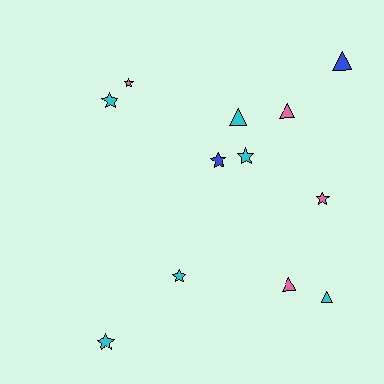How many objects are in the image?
There are 12 objects.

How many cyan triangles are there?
There are 2 cyan triangles.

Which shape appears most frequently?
Star, with 7 objects.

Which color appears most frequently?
Cyan, with 6 objects.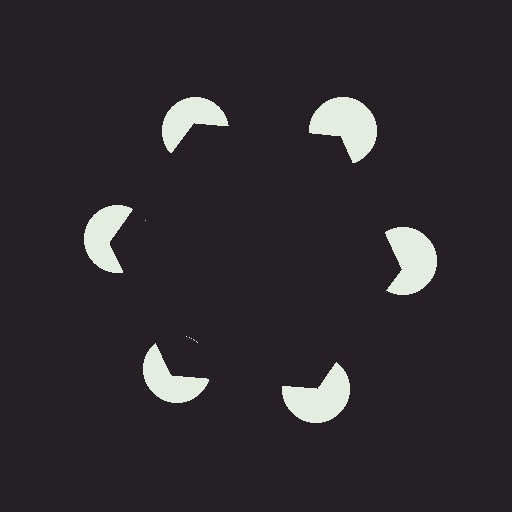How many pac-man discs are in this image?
There are 6 — one at each vertex of the illusory hexagon.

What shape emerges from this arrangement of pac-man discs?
An illusory hexagon — its edges are inferred from the aligned wedge cuts in the pac-man discs, not physically drawn.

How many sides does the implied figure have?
6 sides.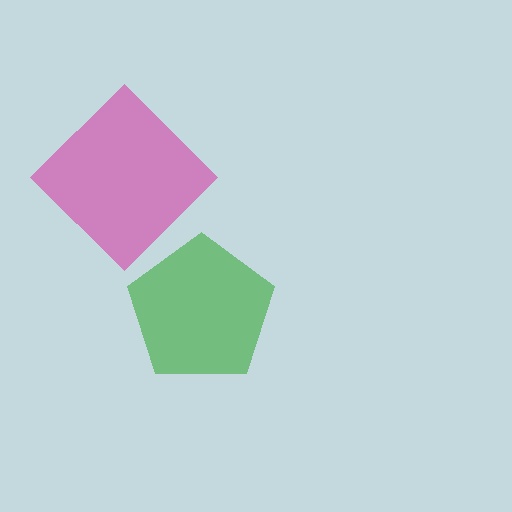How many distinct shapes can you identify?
There are 2 distinct shapes: a magenta diamond, a green pentagon.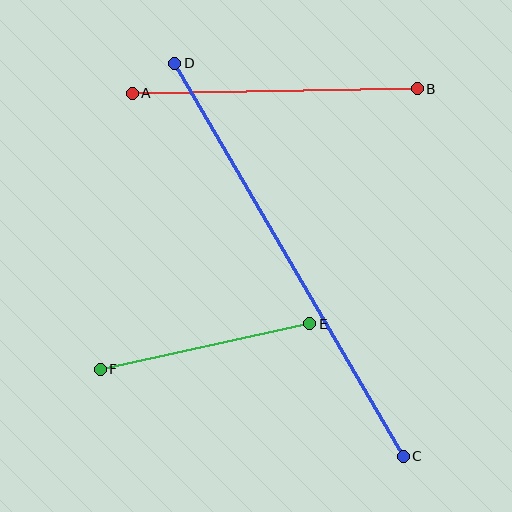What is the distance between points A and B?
The distance is approximately 285 pixels.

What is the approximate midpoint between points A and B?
The midpoint is at approximately (275, 91) pixels.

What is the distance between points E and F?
The distance is approximately 214 pixels.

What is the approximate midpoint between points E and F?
The midpoint is at approximately (205, 346) pixels.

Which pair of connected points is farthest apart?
Points C and D are farthest apart.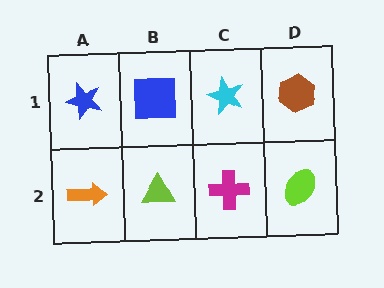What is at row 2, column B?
A lime triangle.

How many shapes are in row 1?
4 shapes.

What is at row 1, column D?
A brown hexagon.